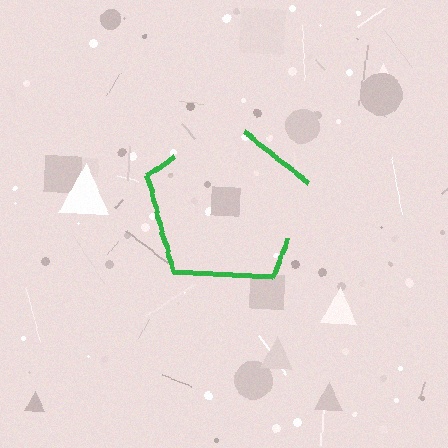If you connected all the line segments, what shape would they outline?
They would outline a pentagon.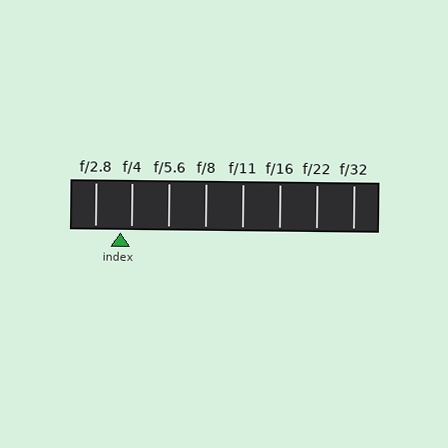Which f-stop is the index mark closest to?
The index mark is closest to f/4.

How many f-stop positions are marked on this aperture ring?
There are 8 f-stop positions marked.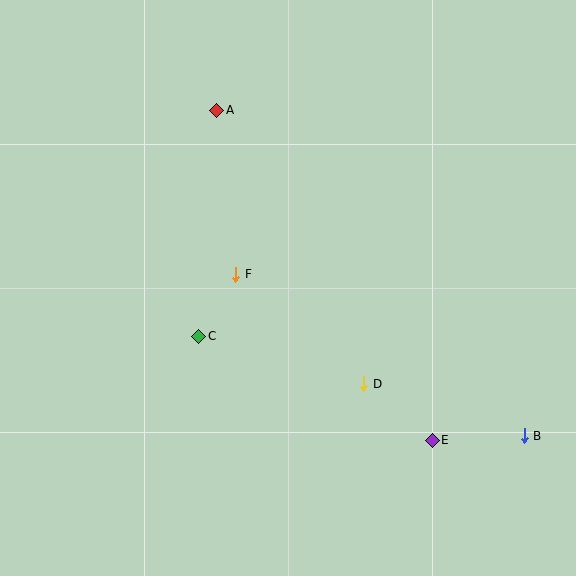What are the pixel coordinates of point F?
Point F is at (236, 274).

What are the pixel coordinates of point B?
Point B is at (524, 436).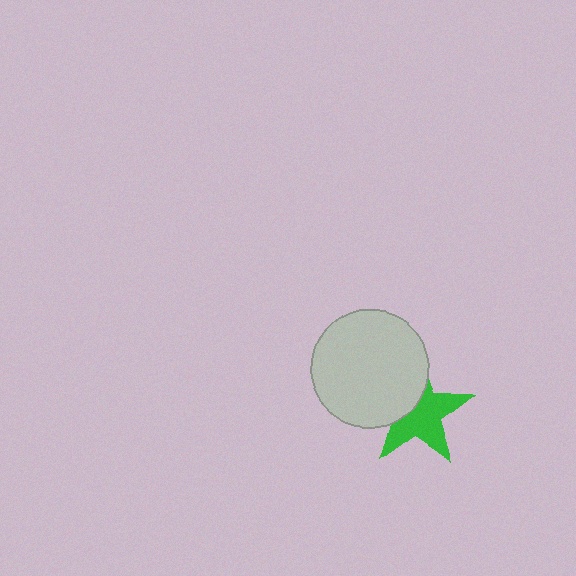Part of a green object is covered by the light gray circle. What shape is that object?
It is a star.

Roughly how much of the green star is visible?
About half of it is visible (roughly 63%).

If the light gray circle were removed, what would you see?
You would see the complete green star.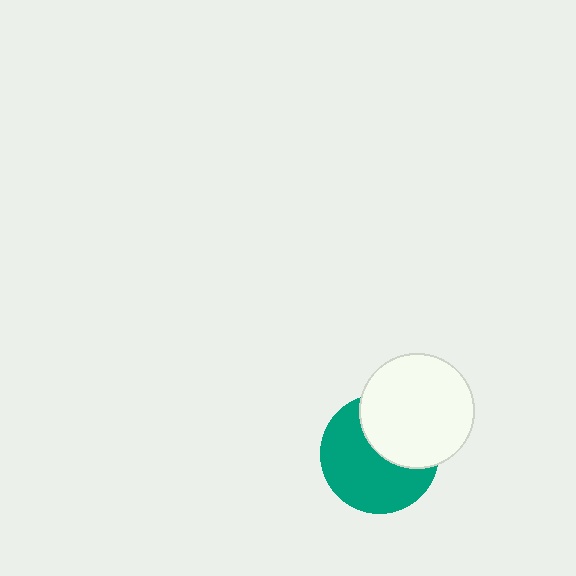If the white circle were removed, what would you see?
You would see the complete teal circle.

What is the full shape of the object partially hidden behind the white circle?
The partially hidden object is a teal circle.